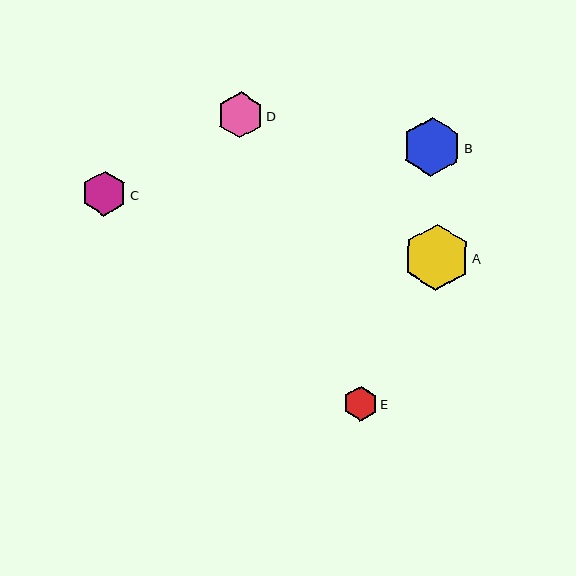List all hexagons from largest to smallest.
From largest to smallest: A, B, D, C, E.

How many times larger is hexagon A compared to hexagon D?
Hexagon A is approximately 1.4 times the size of hexagon D.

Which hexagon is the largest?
Hexagon A is the largest with a size of approximately 66 pixels.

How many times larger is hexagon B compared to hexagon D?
Hexagon B is approximately 1.3 times the size of hexagon D.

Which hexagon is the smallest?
Hexagon E is the smallest with a size of approximately 34 pixels.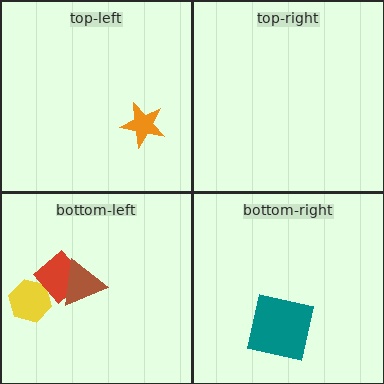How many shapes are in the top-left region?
1.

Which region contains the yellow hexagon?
The bottom-left region.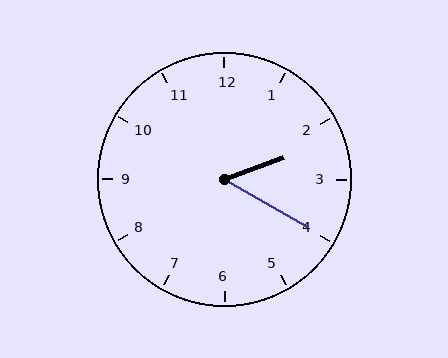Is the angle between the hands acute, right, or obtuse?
It is acute.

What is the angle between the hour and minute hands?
Approximately 50 degrees.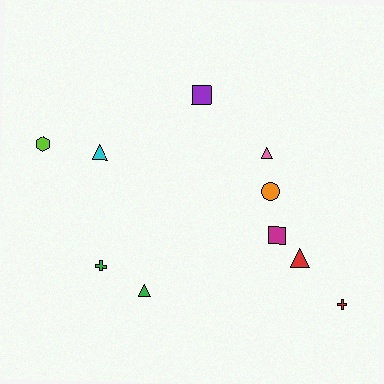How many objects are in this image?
There are 10 objects.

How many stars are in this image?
There are no stars.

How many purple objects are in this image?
There is 1 purple object.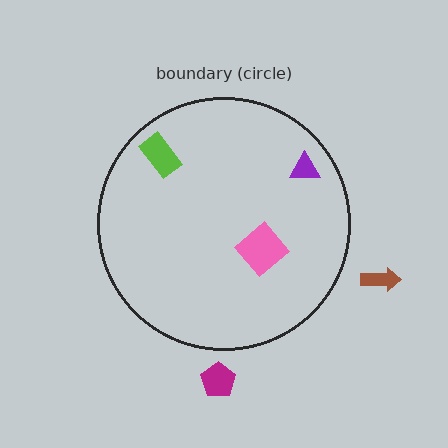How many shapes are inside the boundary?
3 inside, 2 outside.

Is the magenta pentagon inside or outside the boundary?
Outside.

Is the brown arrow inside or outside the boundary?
Outside.